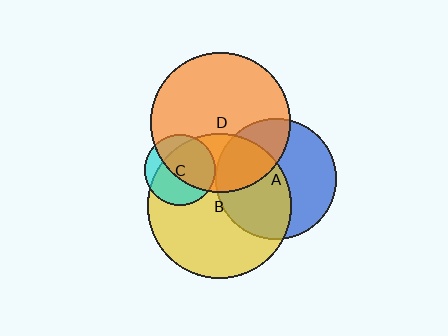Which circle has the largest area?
Circle B (yellow).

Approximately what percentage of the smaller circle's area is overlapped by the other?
Approximately 30%.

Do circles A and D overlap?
Yes.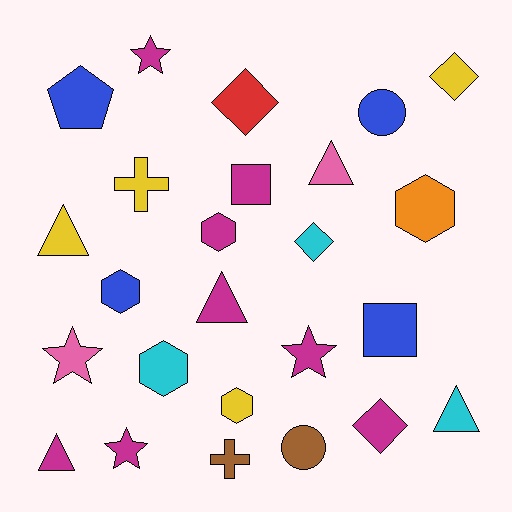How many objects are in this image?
There are 25 objects.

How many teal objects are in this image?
There are no teal objects.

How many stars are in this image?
There are 4 stars.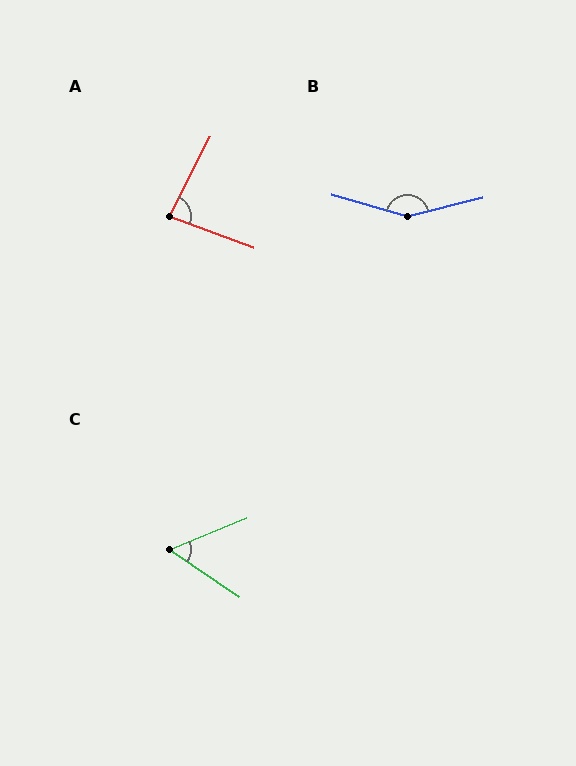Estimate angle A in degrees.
Approximately 84 degrees.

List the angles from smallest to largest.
C (57°), A (84°), B (149°).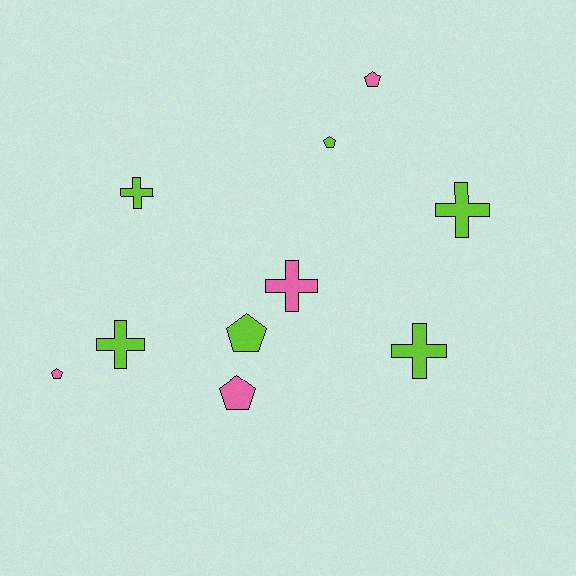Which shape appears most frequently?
Pentagon, with 5 objects.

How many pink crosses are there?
There is 1 pink cross.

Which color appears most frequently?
Lime, with 6 objects.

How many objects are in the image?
There are 10 objects.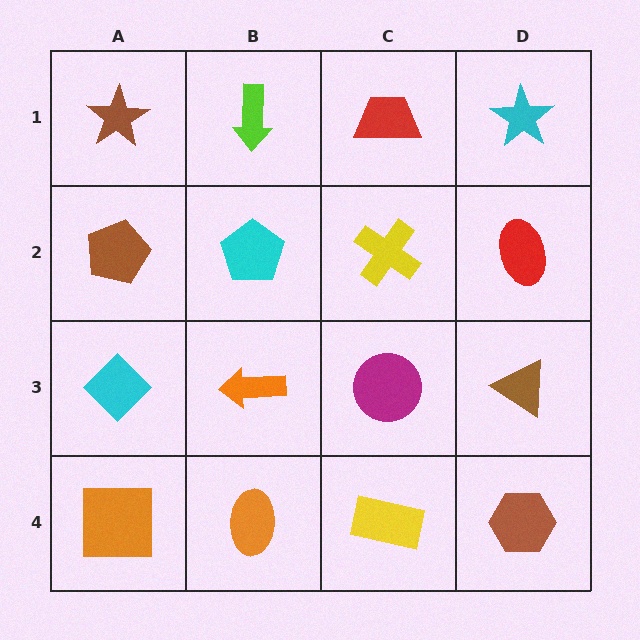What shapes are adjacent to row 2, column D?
A cyan star (row 1, column D), a brown triangle (row 3, column D), a yellow cross (row 2, column C).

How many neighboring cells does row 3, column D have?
3.